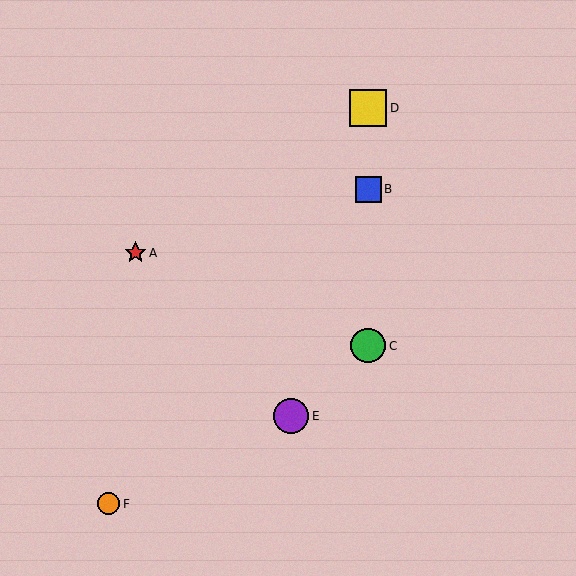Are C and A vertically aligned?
No, C is at x≈368 and A is at x≈135.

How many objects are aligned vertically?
3 objects (B, C, D) are aligned vertically.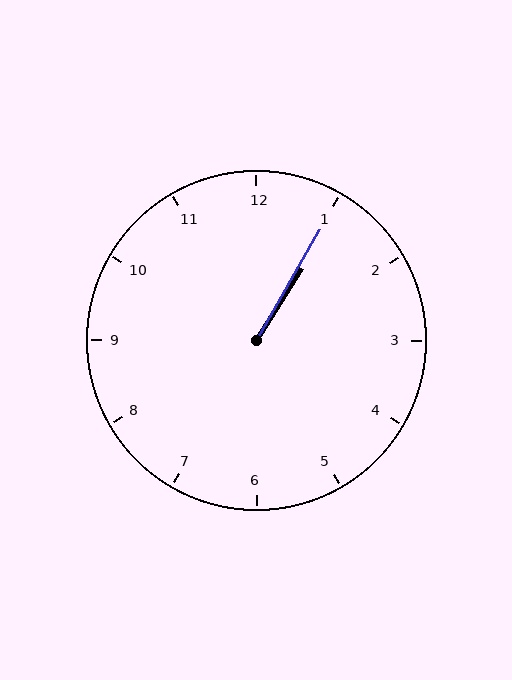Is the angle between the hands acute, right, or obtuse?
It is acute.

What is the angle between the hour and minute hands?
Approximately 2 degrees.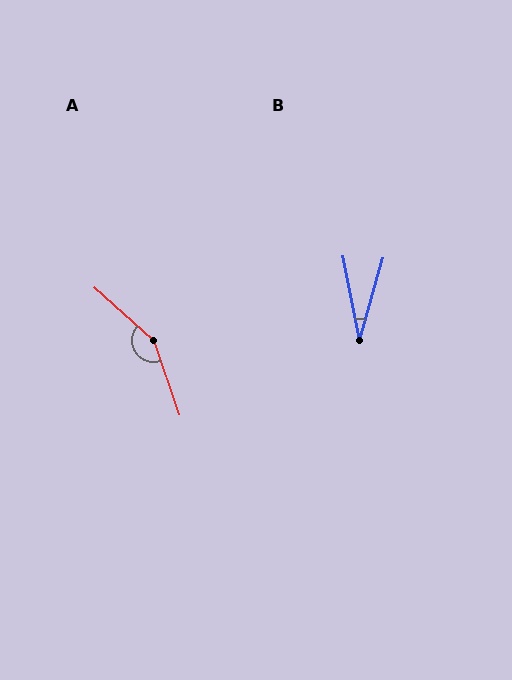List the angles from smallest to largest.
B (27°), A (151°).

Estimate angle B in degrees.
Approximately 27 degrees.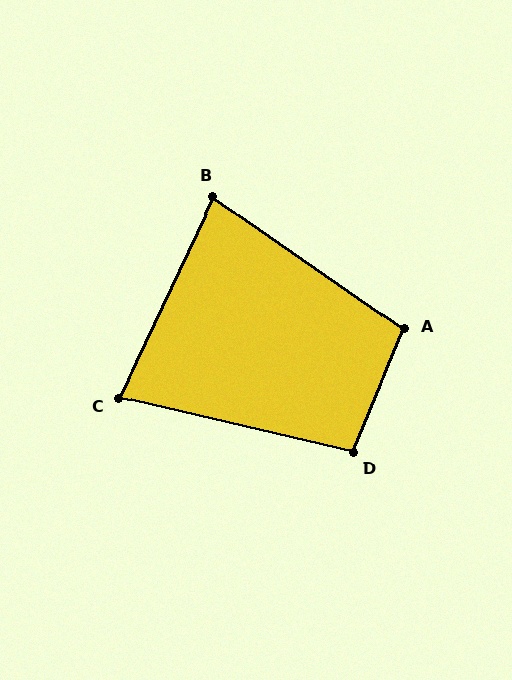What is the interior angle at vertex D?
Approximately 99 degrees (obtuse).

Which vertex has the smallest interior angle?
C, at approximately 78 degrees.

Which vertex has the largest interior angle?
A, at approximately 102 degrees.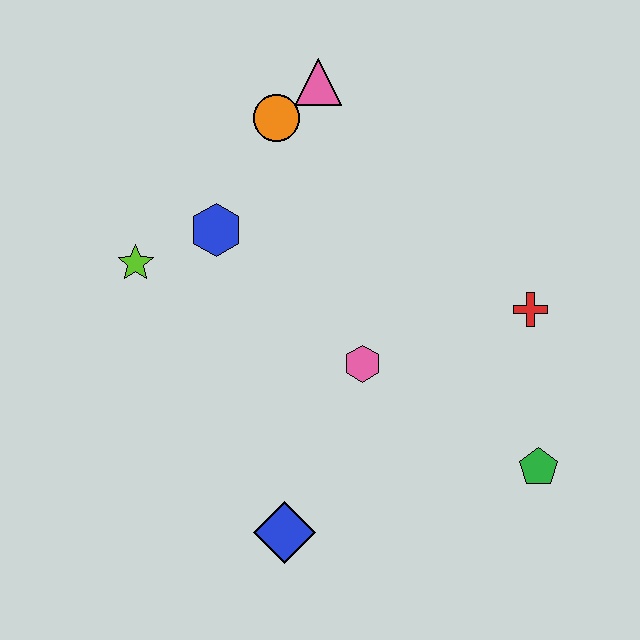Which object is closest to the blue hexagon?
The lime star is closest to the blue hexagon.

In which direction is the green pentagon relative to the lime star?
The green pentagon is to the right of the lime star.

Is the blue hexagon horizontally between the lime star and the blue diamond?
Yes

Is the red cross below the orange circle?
Yes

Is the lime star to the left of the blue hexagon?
Yes